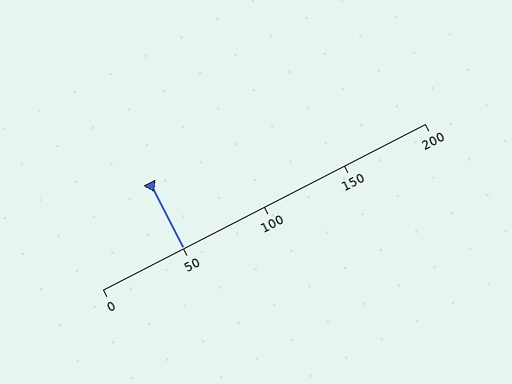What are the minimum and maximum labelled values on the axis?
The axis runs from 0 to 200.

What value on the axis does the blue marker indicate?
The marker indicates approximately 50.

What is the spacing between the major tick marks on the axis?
The major ticks are spaced 50 apart.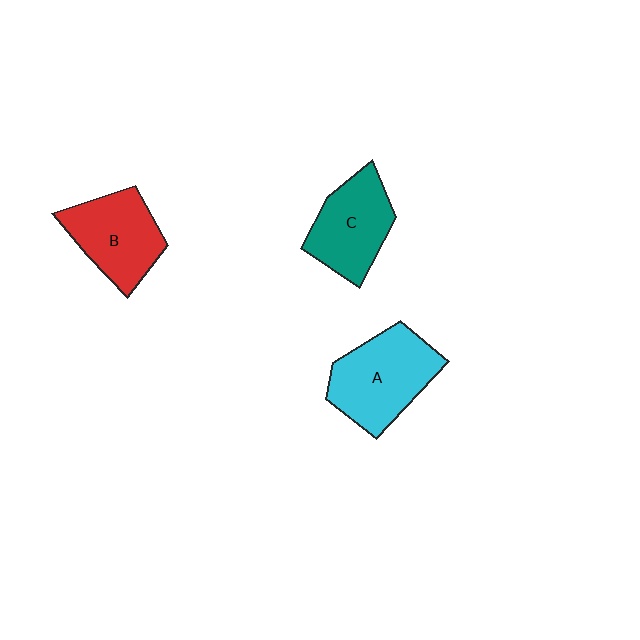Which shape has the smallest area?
Shape C (teal).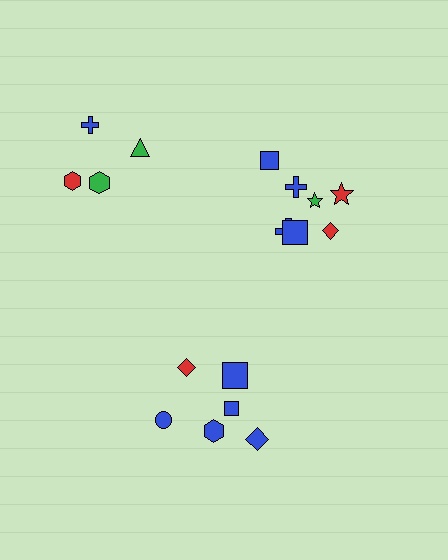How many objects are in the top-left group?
There are 4 objects.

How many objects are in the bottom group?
There are 6 objects.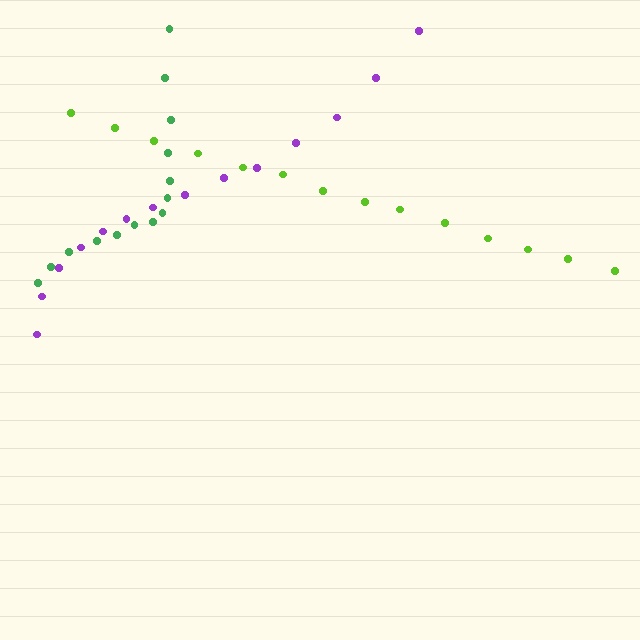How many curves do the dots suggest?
There are 3 distinct paths.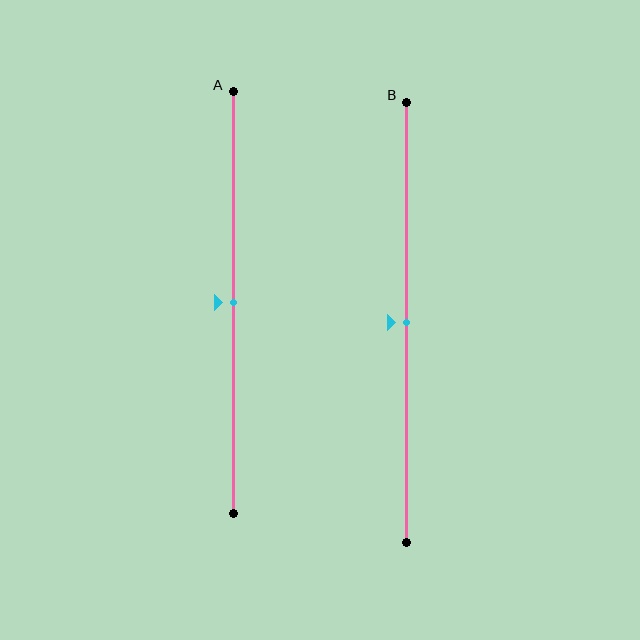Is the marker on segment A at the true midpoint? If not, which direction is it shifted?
Yes, the marker on segment A is at the true midpoint.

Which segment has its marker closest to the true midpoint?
Segment A has its marker closest to the true midpoint.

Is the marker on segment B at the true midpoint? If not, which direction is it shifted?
Yes, the marker on segment B is at the true midpoint.